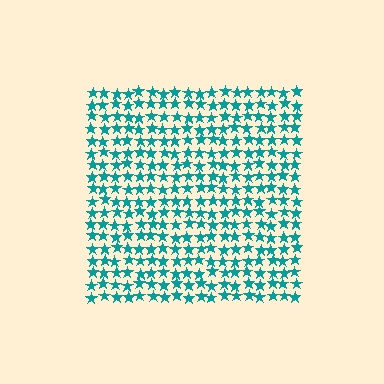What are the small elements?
The small elements are stars.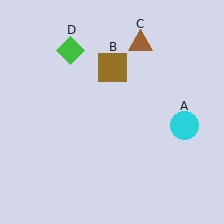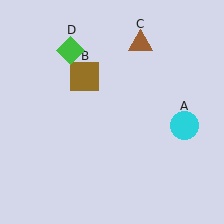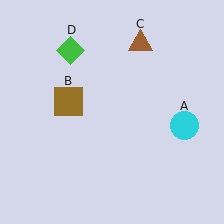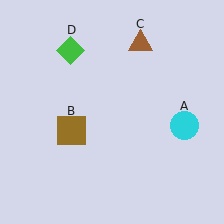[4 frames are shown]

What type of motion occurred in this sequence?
The brown square (object B) rotated counterclockwise around the center of the scene.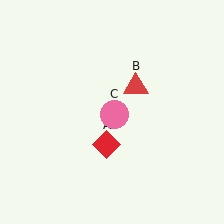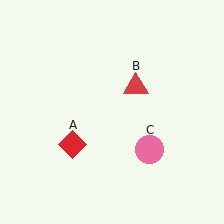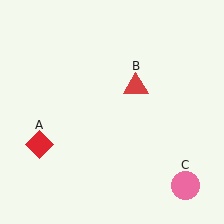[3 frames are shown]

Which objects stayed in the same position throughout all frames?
Red triangle (object B) remained stationary.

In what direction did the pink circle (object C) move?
The pink circle (object C) moved down and to the right.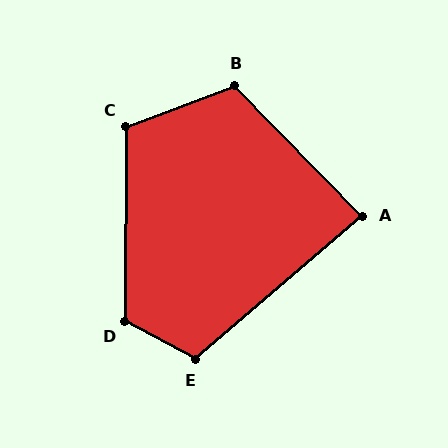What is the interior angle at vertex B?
Approximately 114 degrees (obtuse).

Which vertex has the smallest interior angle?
A, at approximately 86 degrees.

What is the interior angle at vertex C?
Approximately 111 degrees (obtuse).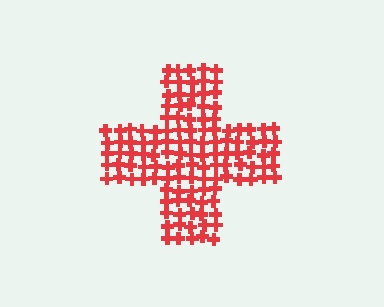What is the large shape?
The large shape is a cross.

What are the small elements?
The small elements are crosses.